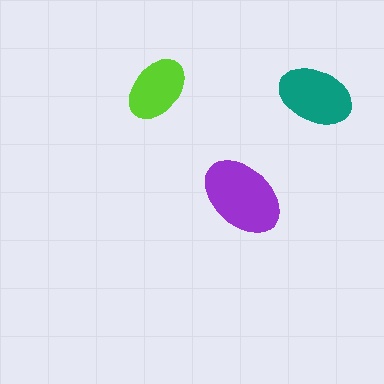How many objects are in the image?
There are 3 objects in the image.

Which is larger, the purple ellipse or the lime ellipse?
The purple one.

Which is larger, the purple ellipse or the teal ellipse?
The purple one.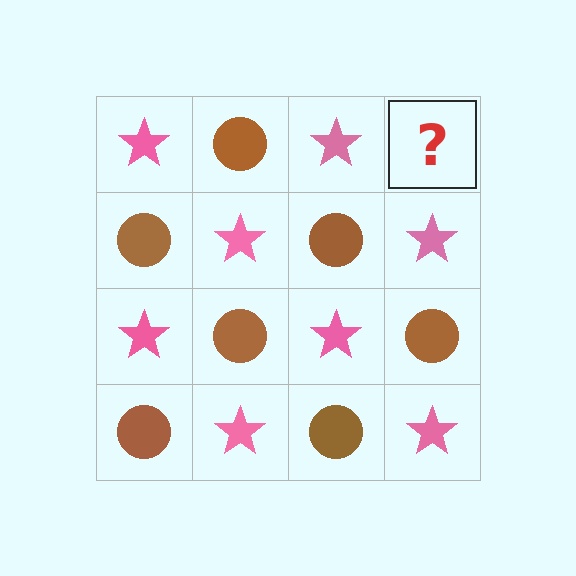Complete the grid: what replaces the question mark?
The question mark should be replaced with a brown circle.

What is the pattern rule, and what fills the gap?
The rule is that it alternates pink star and brown circle in a checkerboard pattern. The gap should be filled with a brown circle.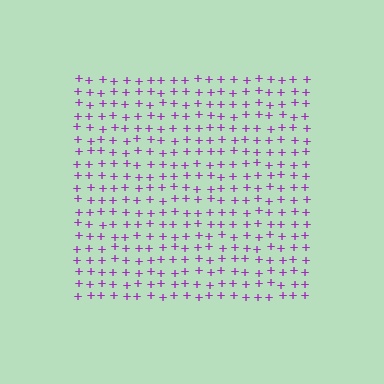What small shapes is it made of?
It is made of small plus signs.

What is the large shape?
The large shape is a square.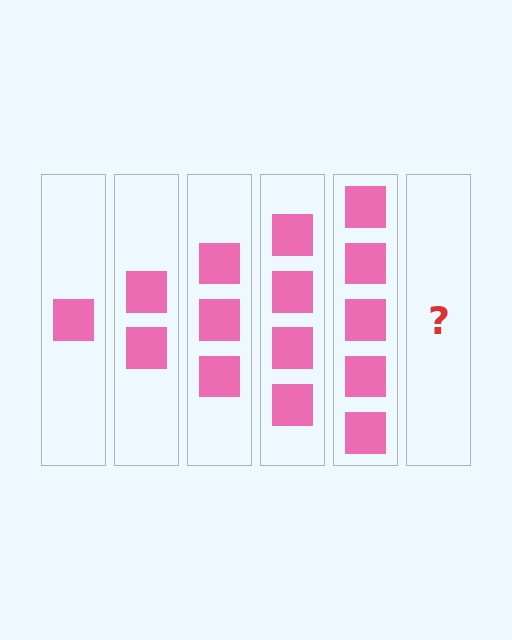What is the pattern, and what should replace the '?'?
The pattern is that each step adds one more square. The '?' should be 6 squares.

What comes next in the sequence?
The next element should be 6 squares.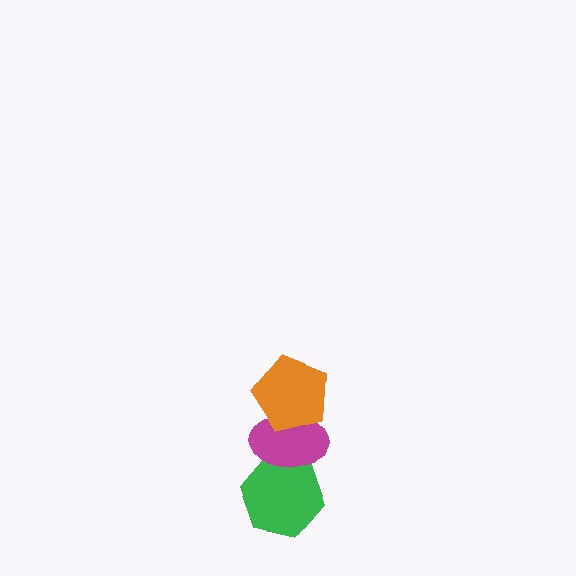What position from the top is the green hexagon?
The green hexagon is 3rd from the top.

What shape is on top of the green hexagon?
The magenta ellipse is on top of the green hexagon.